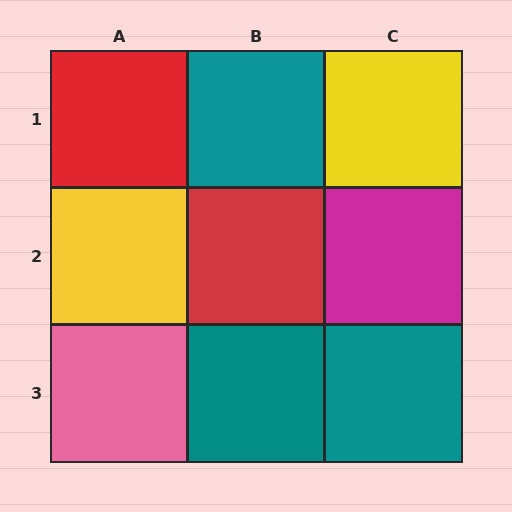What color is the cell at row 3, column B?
Teal.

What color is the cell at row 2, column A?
Yellow.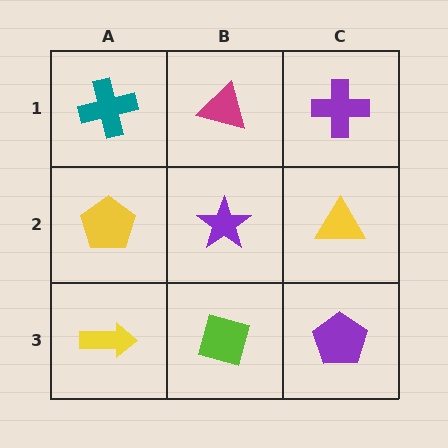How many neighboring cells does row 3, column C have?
2.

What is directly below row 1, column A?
A yellow pentagon.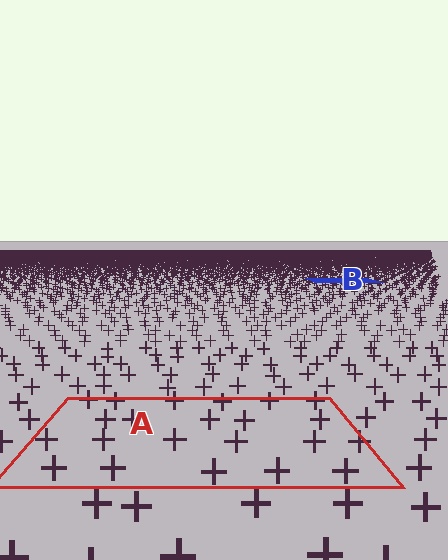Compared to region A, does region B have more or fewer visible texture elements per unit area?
Region B has more texture elements per unit area — they are packed more densely because it is farther away.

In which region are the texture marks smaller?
The texture marks are smaller in region B, because it is farther away.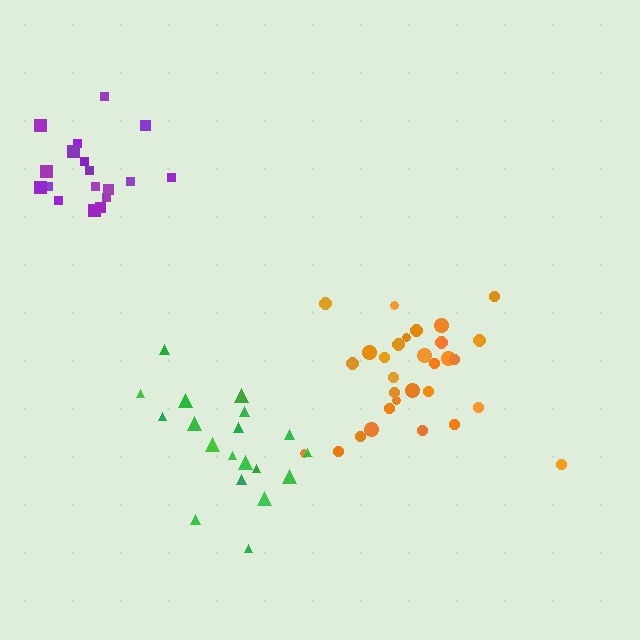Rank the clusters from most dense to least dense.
green, purple, orange.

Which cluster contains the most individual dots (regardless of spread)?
Orange (30).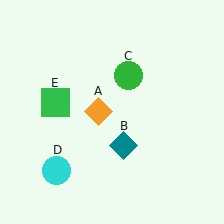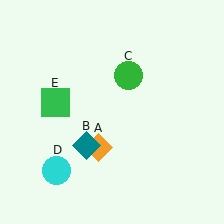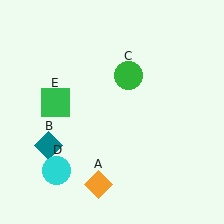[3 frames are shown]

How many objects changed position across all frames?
2 objects changed position: orange diamond (object A), teal diamond (object B).